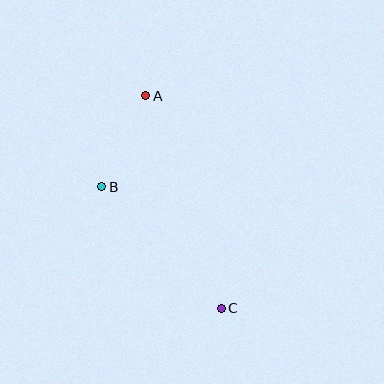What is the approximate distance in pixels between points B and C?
The distance between B and C is approximately 171 pixels.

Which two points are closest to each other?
Points A and B are closest to each other.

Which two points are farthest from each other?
Points A and C are farthest from each other.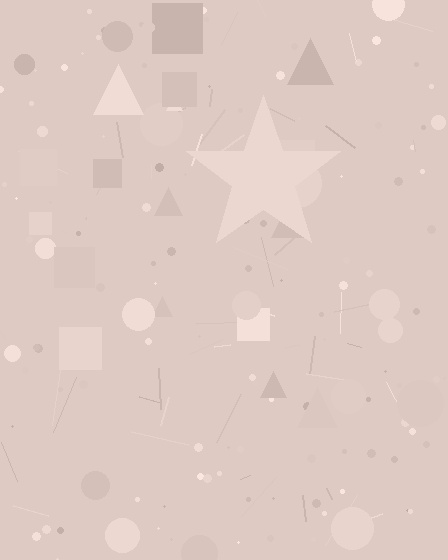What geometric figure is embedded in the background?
A star is embedded in the background.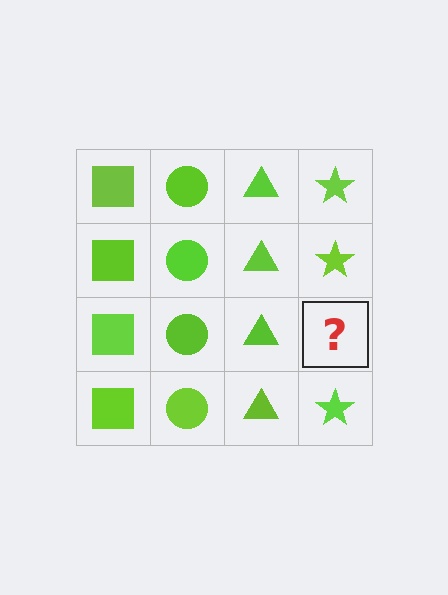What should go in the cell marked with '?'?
The missing cell should contain a lime star.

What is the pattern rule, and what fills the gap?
The rule is that each column has a consistent shape. The gap should be filled with a lime star.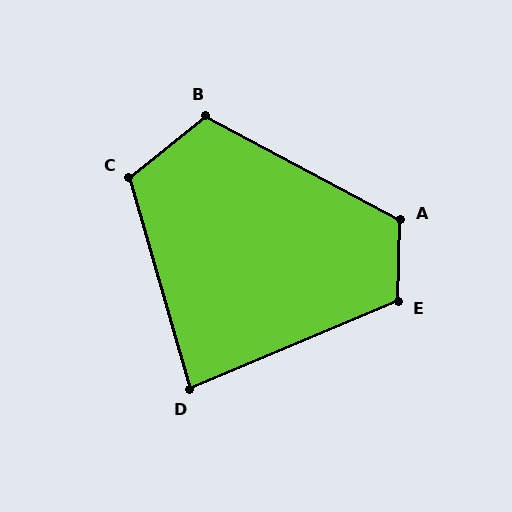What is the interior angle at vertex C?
Approximately 113 degrees (obtuse).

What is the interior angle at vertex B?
Approximately 113 degrees (obtuse).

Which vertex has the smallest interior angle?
D, at approximately 83 degrees.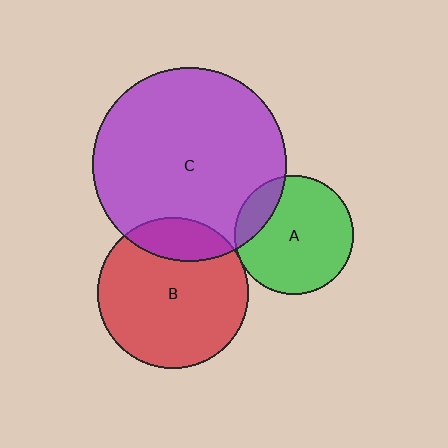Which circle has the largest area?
Circle C (purple).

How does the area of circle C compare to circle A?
Approximately 2.7 times.